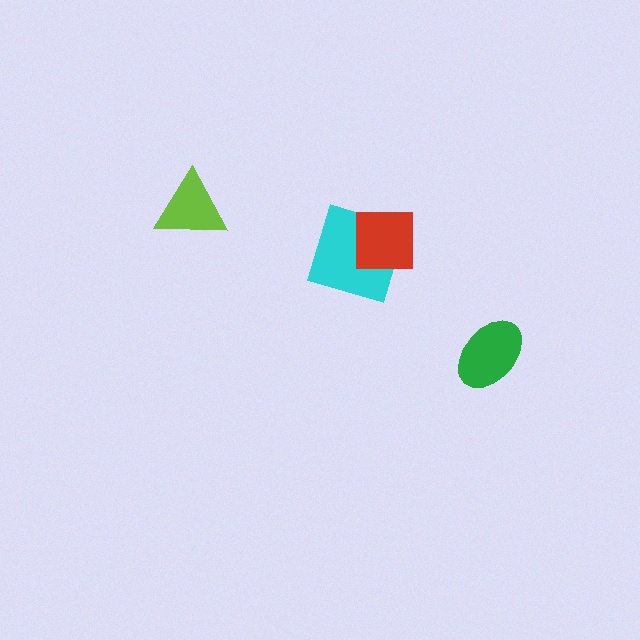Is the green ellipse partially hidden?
No, no other shape covers it.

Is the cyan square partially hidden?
Yes, it is partially covered by another shape.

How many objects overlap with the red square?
1 object overlaps with the red square.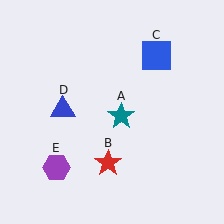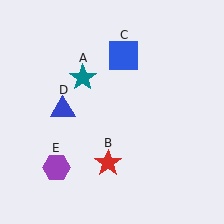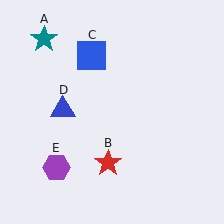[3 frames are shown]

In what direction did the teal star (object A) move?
The teal star (object A) moved up and to the left.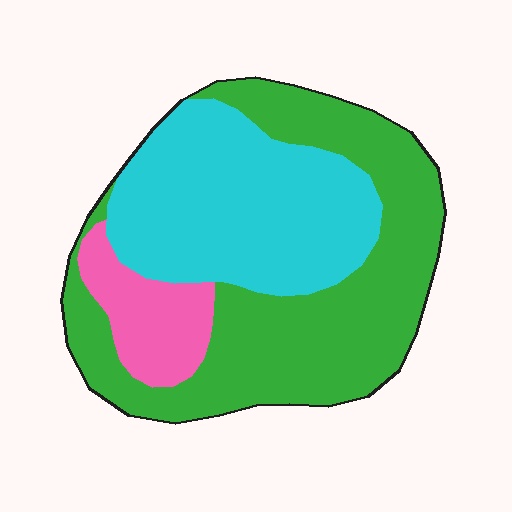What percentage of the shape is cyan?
Cyan takes up between a third and a half of the shape.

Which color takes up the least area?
Pink, at roughly 10%.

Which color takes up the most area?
Green, at roughly 50%.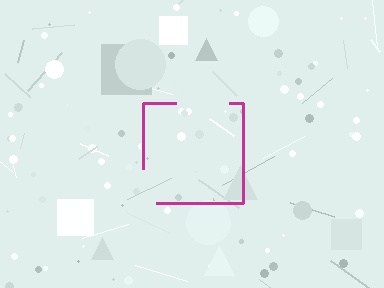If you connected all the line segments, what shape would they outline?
They would outline a square.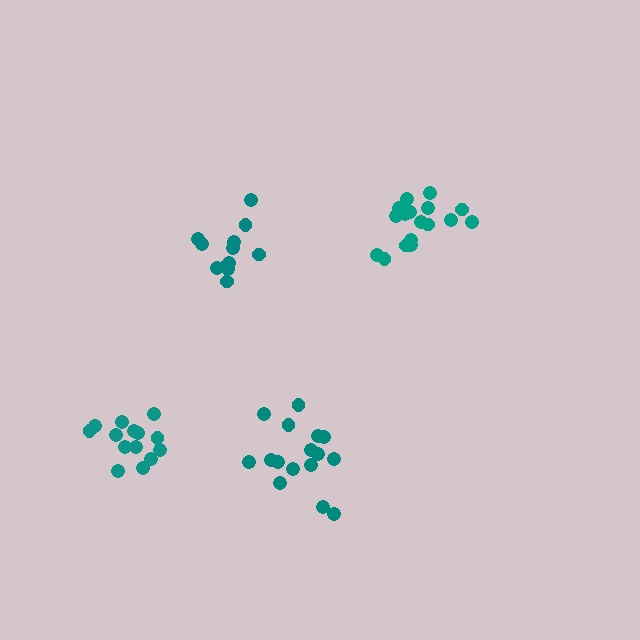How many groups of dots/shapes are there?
There are 4 groups.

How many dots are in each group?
Group 1: 16 dots, Group 2: 12 dots, Group 3: 17 dots, Group 4: 14 dots (59 total).